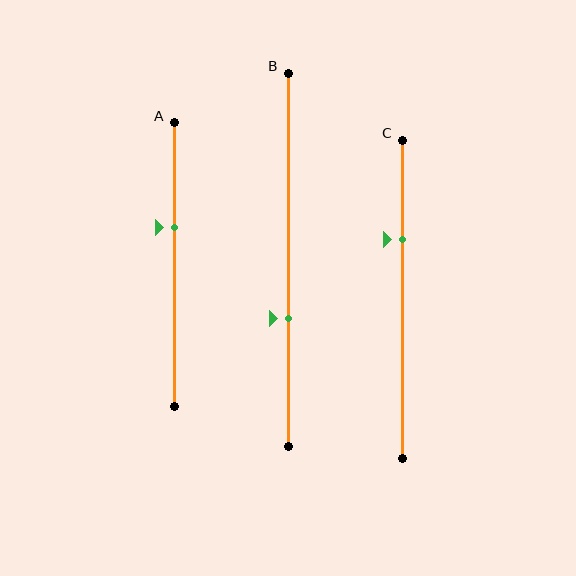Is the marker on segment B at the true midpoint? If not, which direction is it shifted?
No, the marker on segment B is shifted downward by about 16% of the segment length.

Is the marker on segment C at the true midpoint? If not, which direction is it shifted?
No, the marker on segment C is shifted upward by about 19% of the segment length.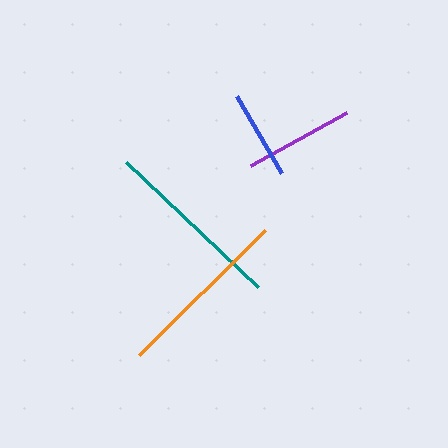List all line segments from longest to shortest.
From longest to shortest: teal, orange, purple, blue.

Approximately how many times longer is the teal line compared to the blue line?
The teal line is approximately 2.0 times the length of the blue line.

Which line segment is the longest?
The teal line is the longest at approximately 182 pixels.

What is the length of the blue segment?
The blue segment is approximately 89 pixels long.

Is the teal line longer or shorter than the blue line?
The teal line is longer than the blue line.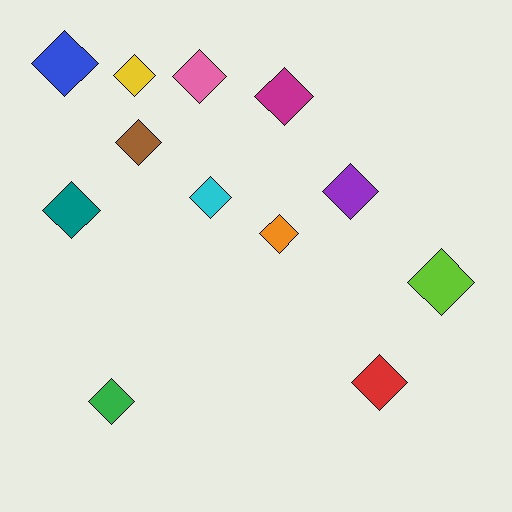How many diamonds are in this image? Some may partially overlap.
There are 12 diamonds.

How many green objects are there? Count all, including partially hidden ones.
There is 1 green object.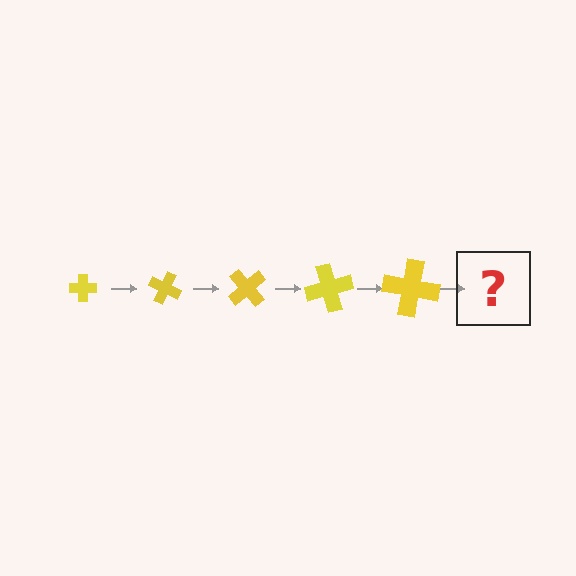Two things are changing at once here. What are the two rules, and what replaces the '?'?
The two rules are that the cross grows larger each step and it rotates 25 degrees each step. The '?' should be a cross, larger than the previous one and rotated 125 degrees from the start.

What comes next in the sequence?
The next element should be a cross, larger than the previous one and rotated 125 degrees from the start.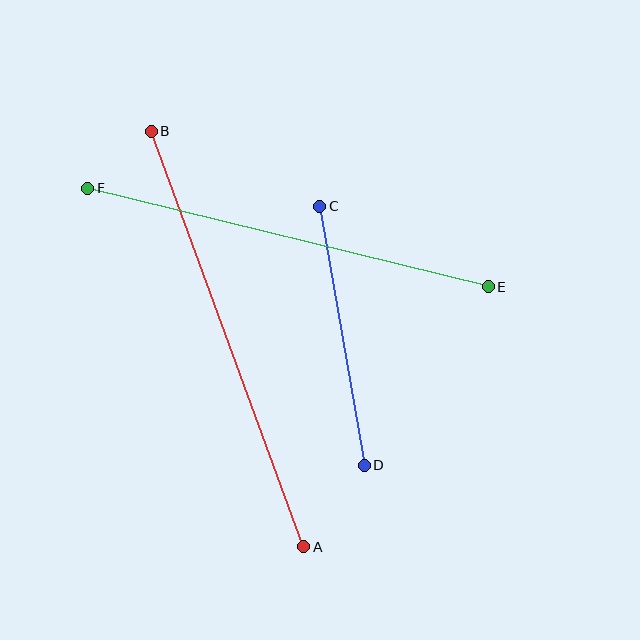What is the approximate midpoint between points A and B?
The midpoint is at approximately (228, 339) pixels.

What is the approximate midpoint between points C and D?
The midpoint is at approximately (342, 336) pixels.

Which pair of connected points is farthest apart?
Points A and B are farthest apart.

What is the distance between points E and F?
The distance is approximately 413 pixels.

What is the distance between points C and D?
The distance is approximately 262 pixels.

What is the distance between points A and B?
The distance is approximately 443 pixels.